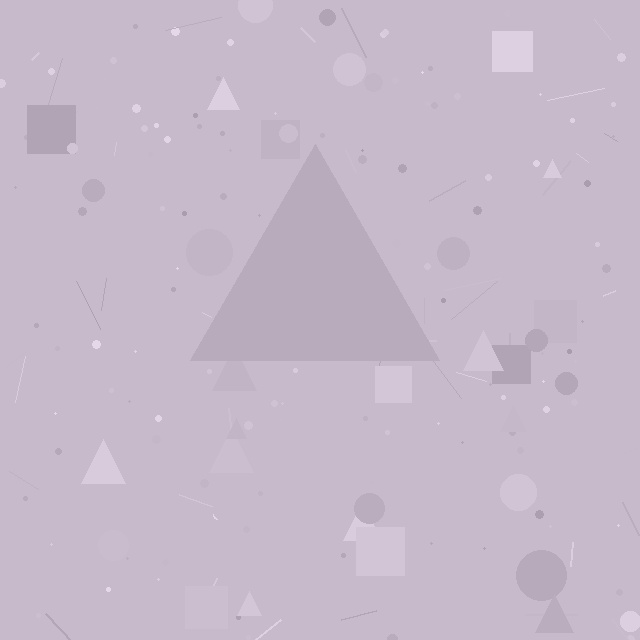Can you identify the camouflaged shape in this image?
The camouflaged shape is a triangle.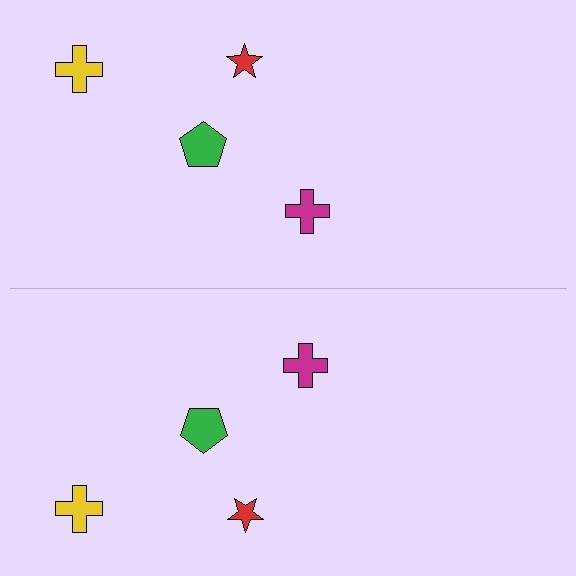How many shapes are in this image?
There are 8 shapes in this image.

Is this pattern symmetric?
Yes, this pattern has bilateral (reflection) symmetry.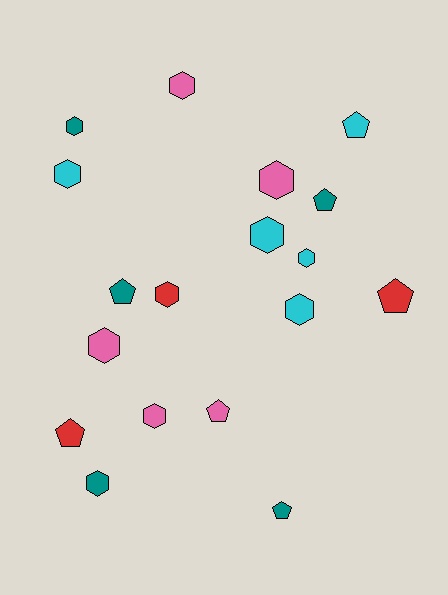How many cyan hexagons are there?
There are 4 cyan hexagons.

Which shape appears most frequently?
Hexagon, with 11 objects.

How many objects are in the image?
There are 18 objects.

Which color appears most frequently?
Teal, with 5 objects.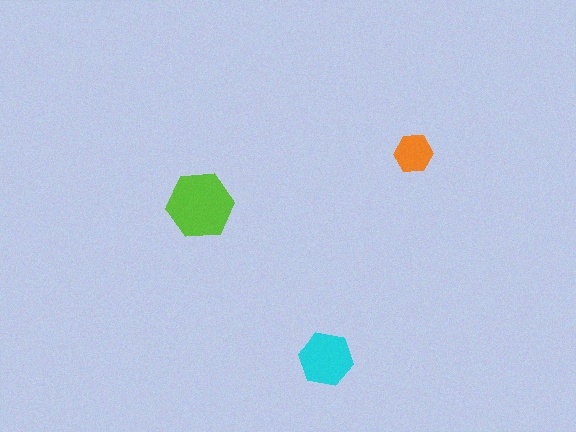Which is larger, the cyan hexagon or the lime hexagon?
The lime one.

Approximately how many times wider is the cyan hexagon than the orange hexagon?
About 1.5 times wider.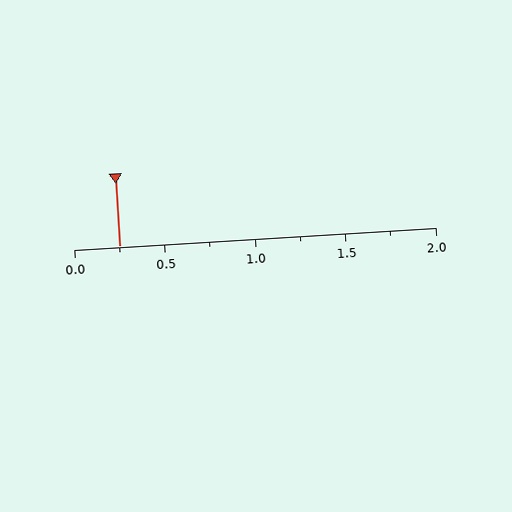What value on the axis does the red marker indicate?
The marker indicates approximately 0.25.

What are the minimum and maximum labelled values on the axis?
The axis runs from 0.0 to 2.0.